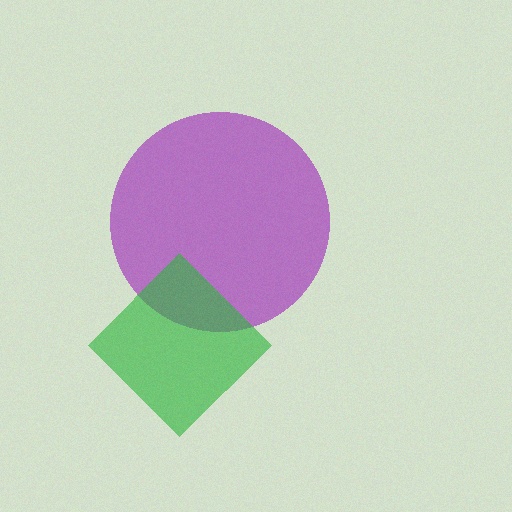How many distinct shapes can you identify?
There are 2 distinct shapes: a purple circle, a green diamond.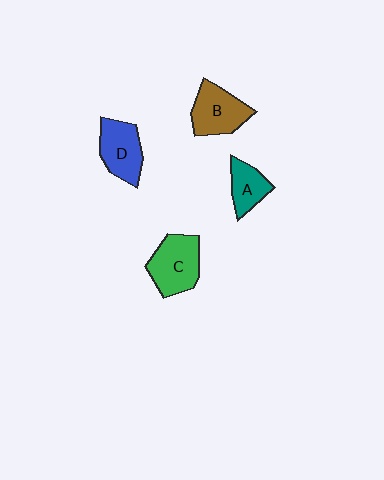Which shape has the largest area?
Shape C (green).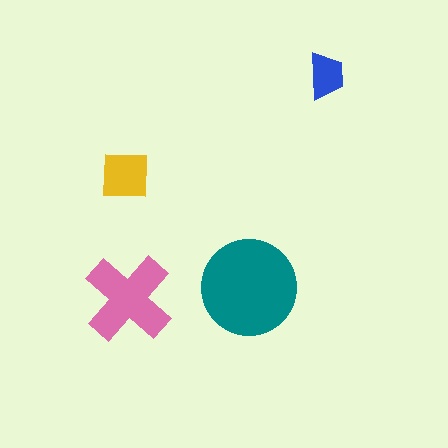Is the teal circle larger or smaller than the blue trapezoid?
Larger.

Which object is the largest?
The teal circle.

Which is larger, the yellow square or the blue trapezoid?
The yellow square.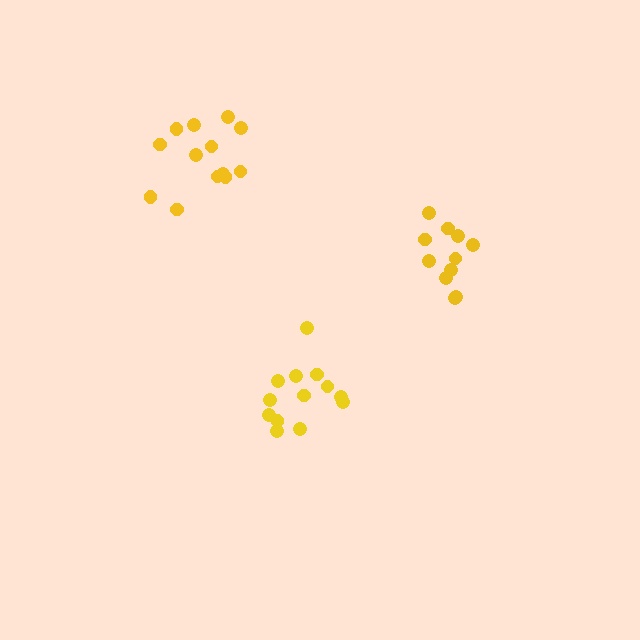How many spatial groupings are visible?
There are 3 spatial groupings.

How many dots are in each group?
Group 1: 11 dots, Group 2: 13 dots, Group 3: 13 dots (37 total).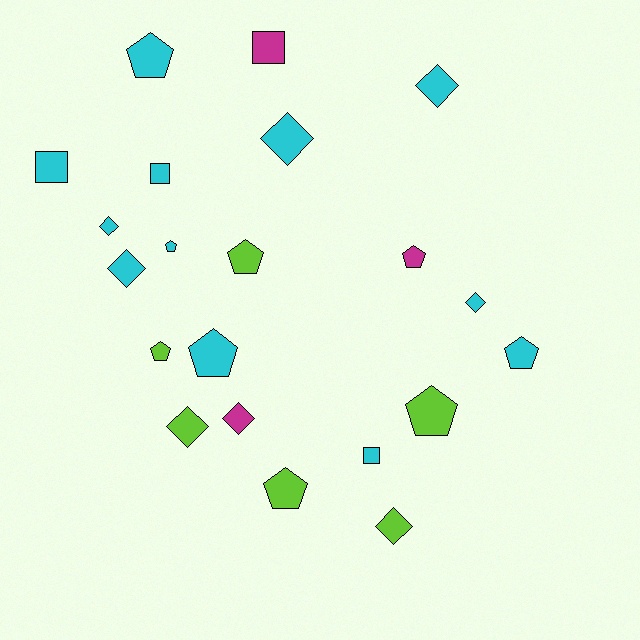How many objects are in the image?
There are 21 objects.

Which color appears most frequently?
Cyan, with 12 objects.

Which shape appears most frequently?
Pentagon, with 9 objects.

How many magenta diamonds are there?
There is 1 magenta diamond.